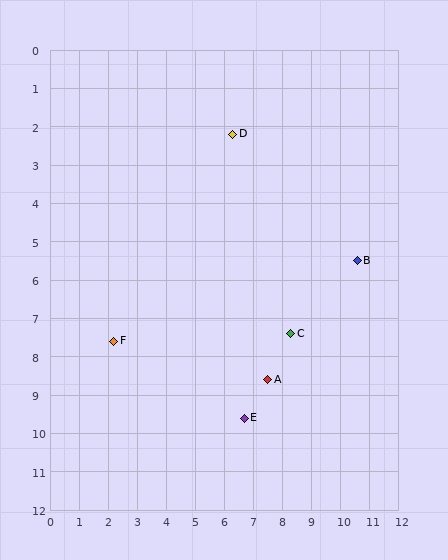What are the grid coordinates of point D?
Point D is at approximately (6.3, 2.2).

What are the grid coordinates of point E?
Point E is at approximately (6.7, 9.6).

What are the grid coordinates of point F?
Point F is at approximately (2.2, 7.6).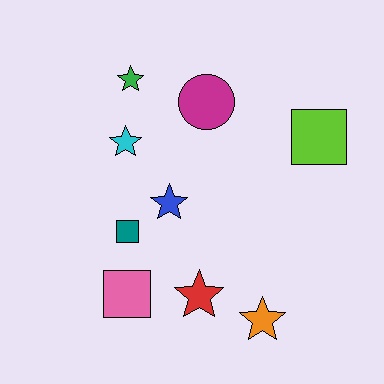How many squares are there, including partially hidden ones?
There are 3 squares.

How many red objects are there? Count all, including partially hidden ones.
There is 1 red object.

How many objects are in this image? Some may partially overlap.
There are 9 objects.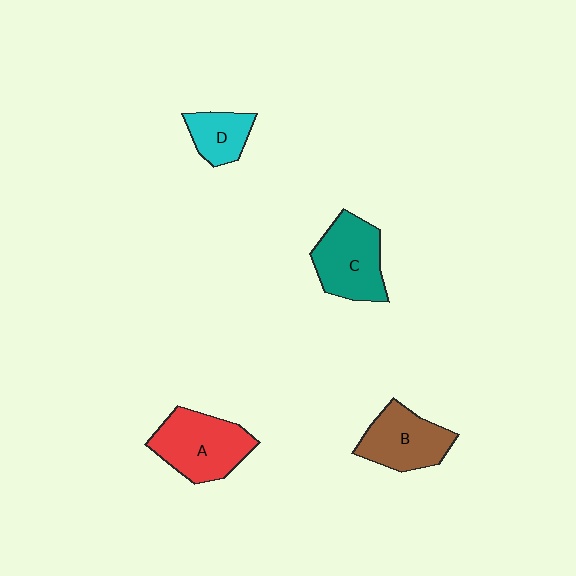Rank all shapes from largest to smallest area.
From largest to smallest: A (red), C (teal), B (brown), D (cyan).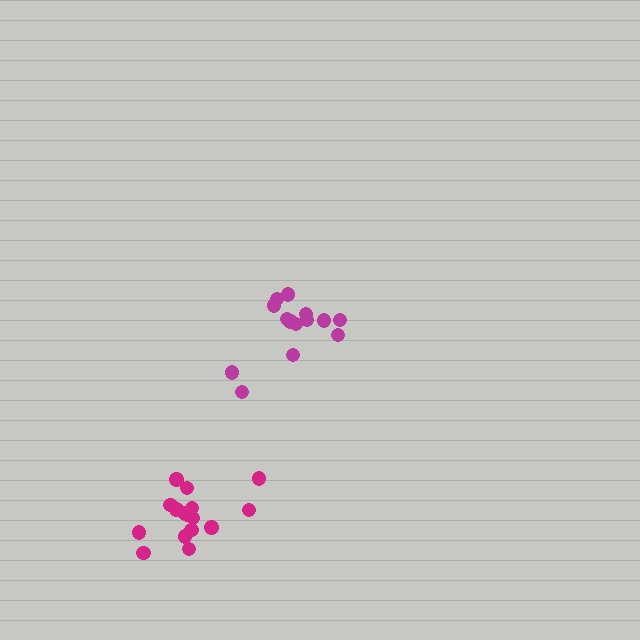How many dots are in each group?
Group 1: 16 dots, Group 2: 14 dots (30 total).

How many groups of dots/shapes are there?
There are 2 groups.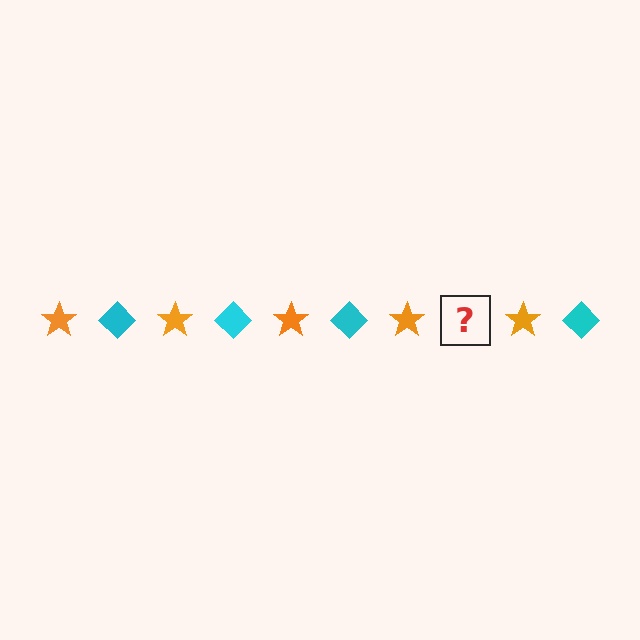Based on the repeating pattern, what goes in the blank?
The blank should be a cyan diamond.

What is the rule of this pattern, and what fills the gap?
The rule is that the pattern alternates between orange star and cyan diamond. The gap should be filled with a cyan diamond.